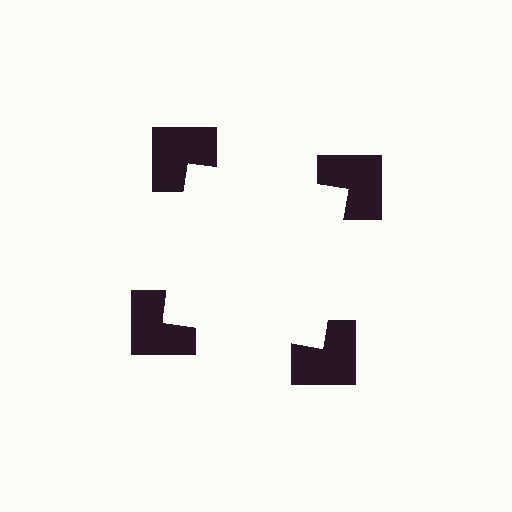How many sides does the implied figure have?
4 sides.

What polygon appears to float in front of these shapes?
An illusory square — its edges are inferred from the aligned wedge cuts in the notched squares, not physically drawn.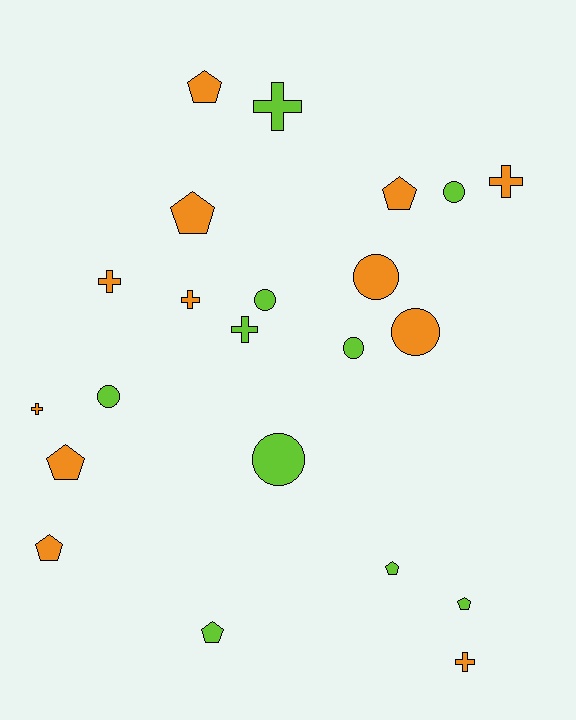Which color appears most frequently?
Orange, with 12 objects.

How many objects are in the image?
There are 22 objects.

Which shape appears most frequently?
Pentagon, with 8 objects.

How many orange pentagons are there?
There are 5 orange pentagons.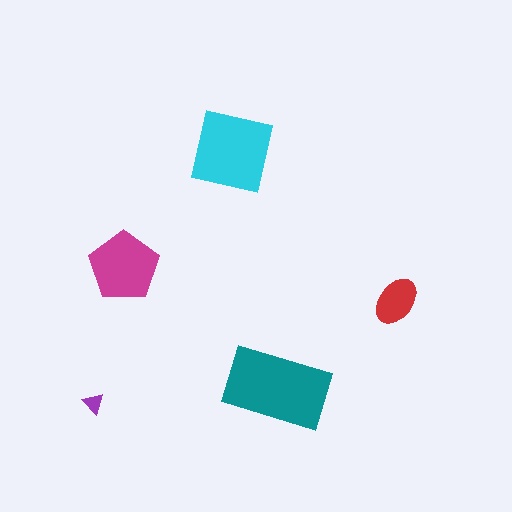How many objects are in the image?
There are 5 objects in the image.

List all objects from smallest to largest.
The purple triangle, the red ellipse, the magenta pentagon, the cyan square, the teal rectangle.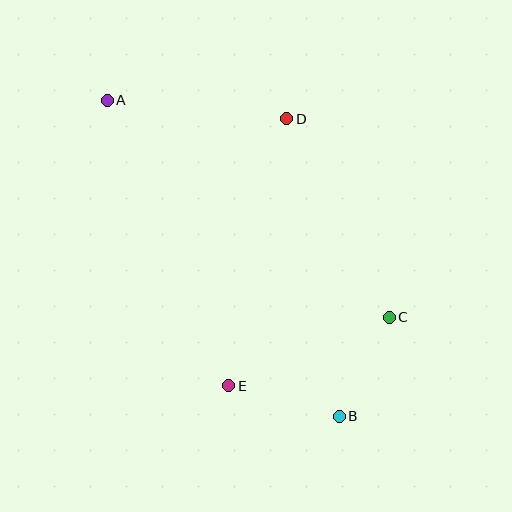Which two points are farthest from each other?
Points A and B are farthest from each other.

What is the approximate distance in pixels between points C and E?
The distance between C and E is approximately 174 pixels.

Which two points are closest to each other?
Points B and C are closest to each other.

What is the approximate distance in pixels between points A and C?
The distance between A and C is approximately 355 pixels.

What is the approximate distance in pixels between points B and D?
The distance between B and D is approximately 302 pixels.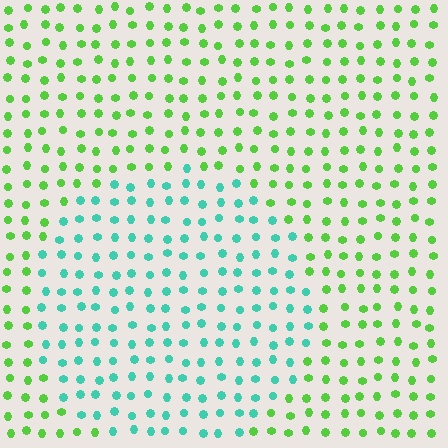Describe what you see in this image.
The image is filled with small lime elements in a uniform arrangement. A circle-shaped region is visible where the elements are tinted to a slightly different hue, forming a subtle color boundary.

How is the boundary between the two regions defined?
The boundary is defined purely by a slight shift in hue (about 56 degrees). Spacing, size, and orientation are identical on both sides.